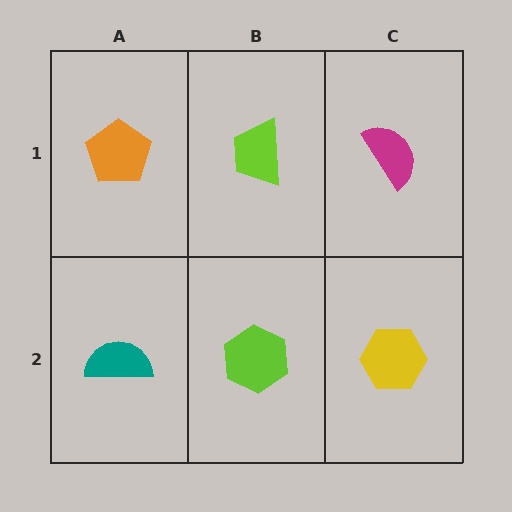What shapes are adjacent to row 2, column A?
An orange pentagon (row 1, column A), a lime hexagon (row 2, column B).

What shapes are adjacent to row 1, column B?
A lime hexagon (row 2, column B), an orange pentagon (row 1, column A), a magenta semicircle (row 1, column C).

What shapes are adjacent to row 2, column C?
A magenta semicircle (row 1, column C), a lime hexagon (row 2, column B).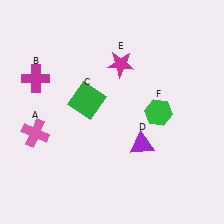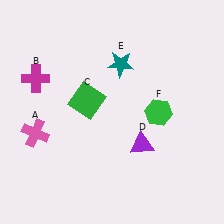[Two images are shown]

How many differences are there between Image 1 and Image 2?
There is 1 difference between the two images.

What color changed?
The star (E) changed from magenta in Image 1 to teal in Image 2.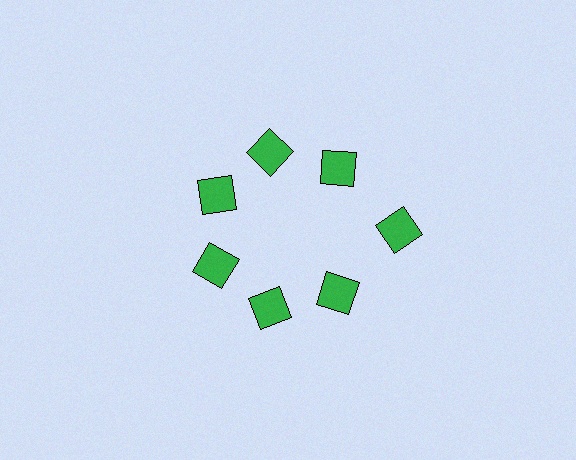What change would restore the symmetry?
The symmetry would be restored by moving it inward, back onto the ring so that all 7 diamonds sit at equal angles and equal distance from the center.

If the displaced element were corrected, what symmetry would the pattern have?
It would have 7-fold rotational symmetry — the pattern would map onto itself every 51 degrees.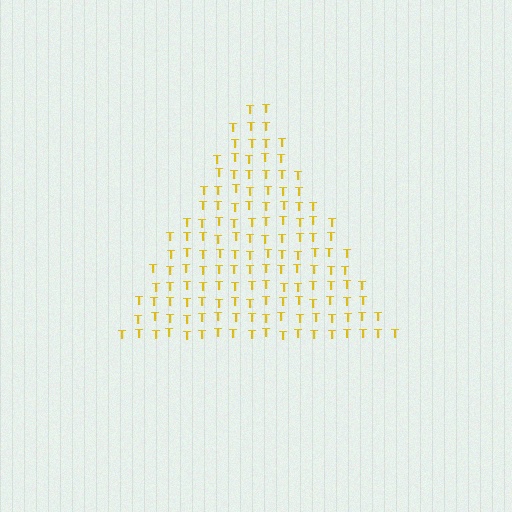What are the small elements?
The small elements are letter T's.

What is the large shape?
The large shape is a triangle.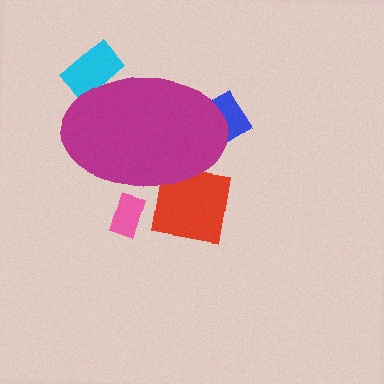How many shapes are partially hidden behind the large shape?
4 shapes are partially hidden.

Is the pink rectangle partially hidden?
Yes, the pink rectangle is partially hidden behind the magenta ellipse.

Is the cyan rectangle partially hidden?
Yes, the cyan rectangle is partially hidden behind the magenta ellipse.